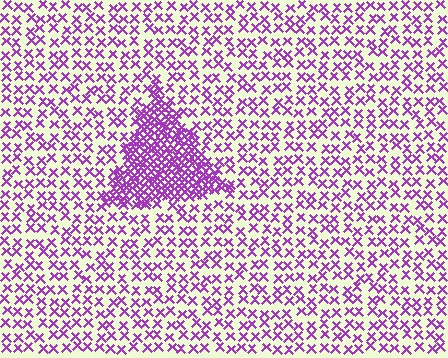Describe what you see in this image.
The image contains small purple elements arranged at two different densities. A triangle-shaped region is visible where the elements are more densely packed than the surrounding area.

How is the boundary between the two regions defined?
The boundary is defined by a change in element density (approximately 2.9x ratio). All elements are the same color, size, and shape.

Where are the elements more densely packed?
The elements are more densely packed inside the triangle boundary.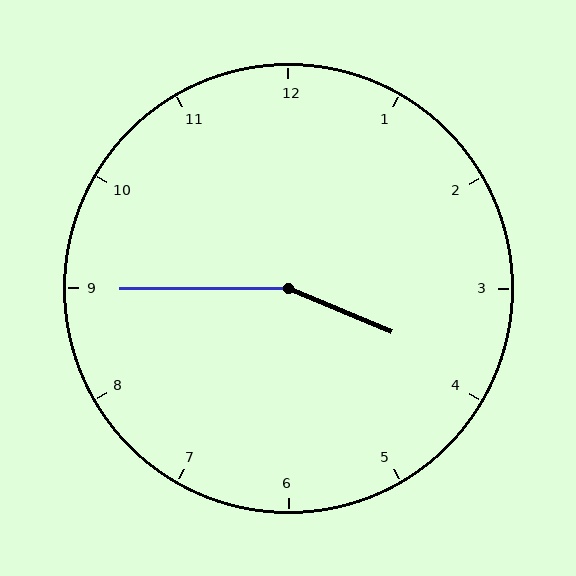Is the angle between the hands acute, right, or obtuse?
It is obtuse.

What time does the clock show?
3:45.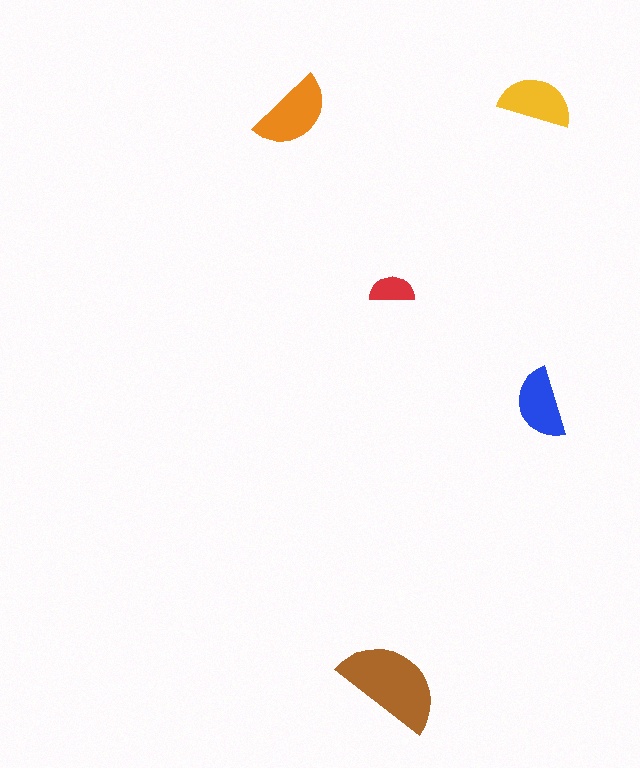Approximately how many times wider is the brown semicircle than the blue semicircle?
About 1.5 times wider.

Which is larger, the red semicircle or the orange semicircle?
The orange one.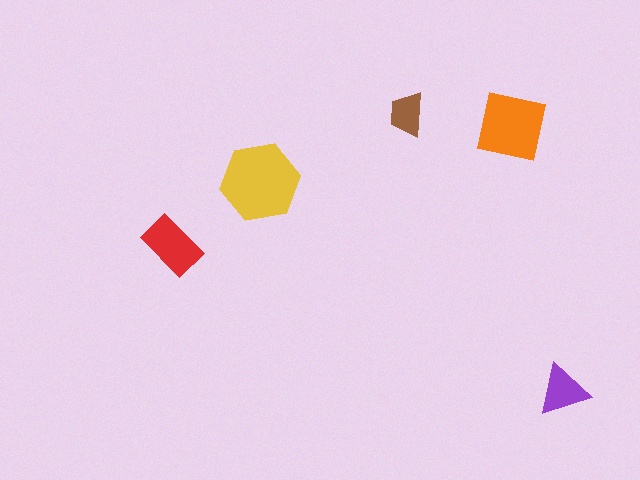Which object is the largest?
The yellow hexagon.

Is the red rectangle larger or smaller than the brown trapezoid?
Larger.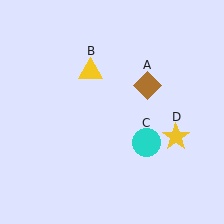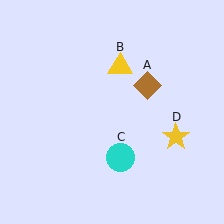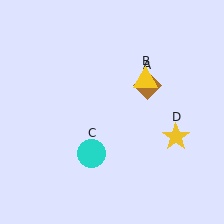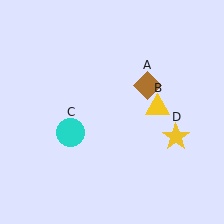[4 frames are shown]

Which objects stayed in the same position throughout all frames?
Brown diamond (object A) and yellow star (object D) remained stationary.